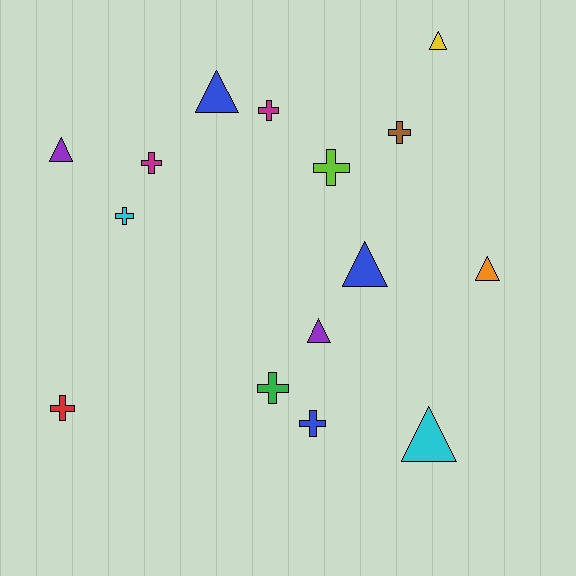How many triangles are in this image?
There are 7 triangles.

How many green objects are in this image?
There is 1 green object.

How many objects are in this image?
There are 15 objects.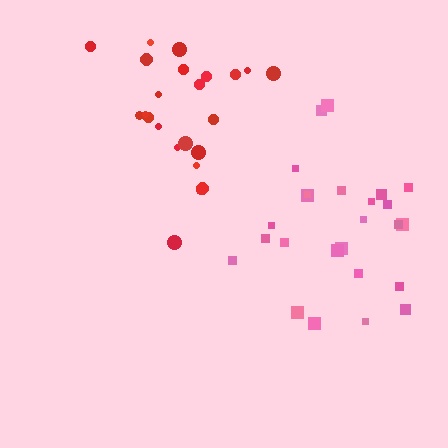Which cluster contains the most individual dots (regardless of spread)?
Pink (25).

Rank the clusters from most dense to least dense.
pink, red.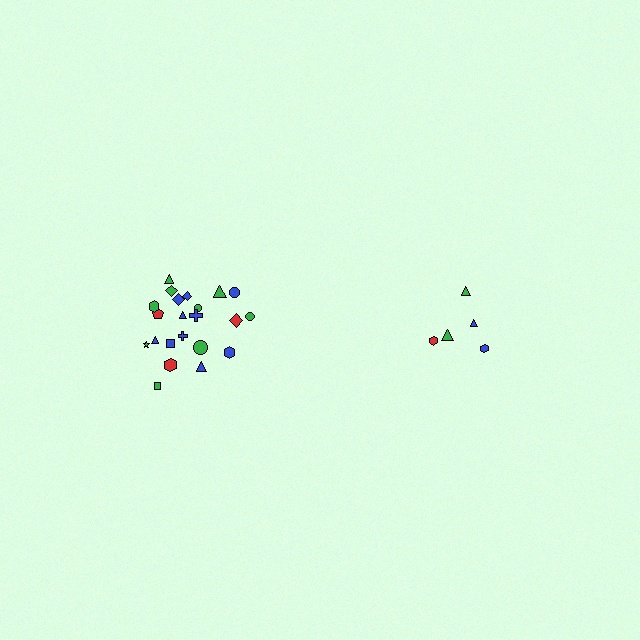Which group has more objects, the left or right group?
The left group.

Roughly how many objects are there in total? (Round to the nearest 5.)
Roughly 25 objects in total.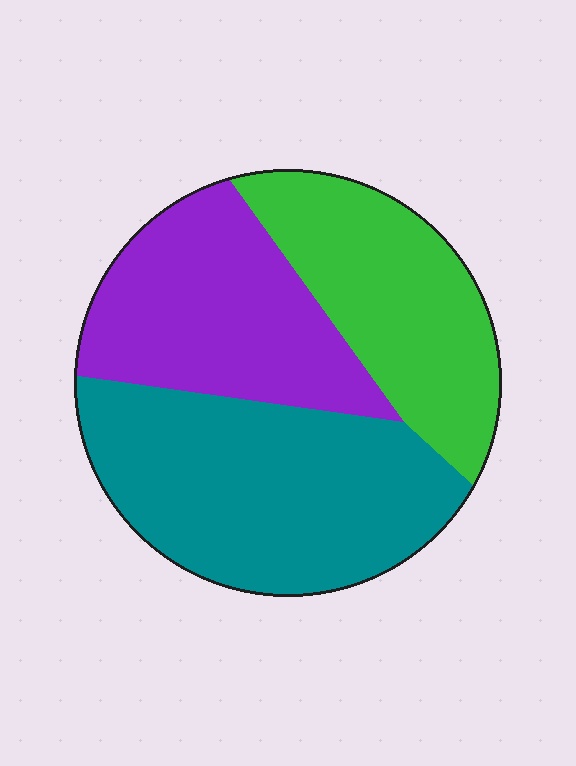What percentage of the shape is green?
Green covers roughly 30% of the shape.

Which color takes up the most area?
Teal, at roughly 40%.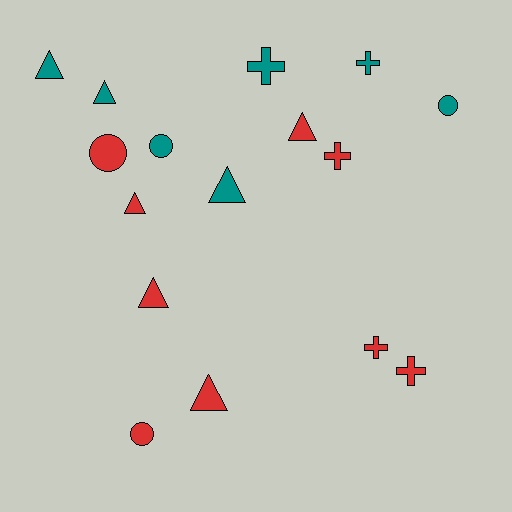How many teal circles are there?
There are 2 teal circles.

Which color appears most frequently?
Red, with 9 objects.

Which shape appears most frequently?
Triangle, with 7 objects.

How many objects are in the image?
There are 16 objects.